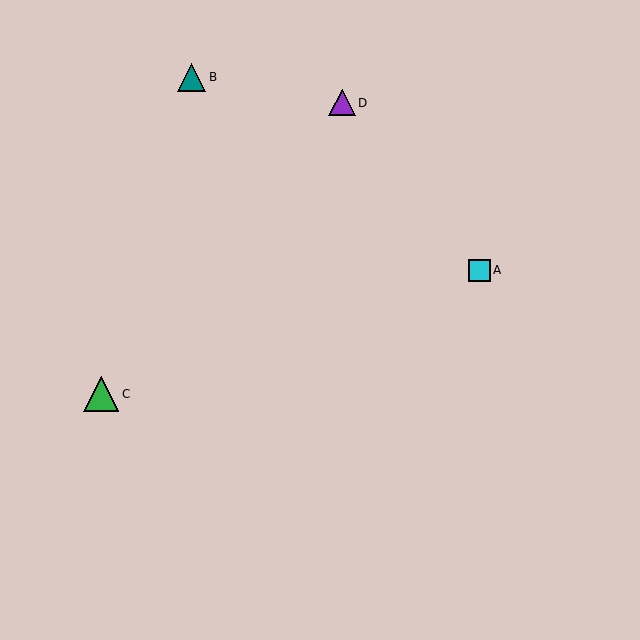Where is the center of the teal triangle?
The center of the teal triangle is at (192, 77).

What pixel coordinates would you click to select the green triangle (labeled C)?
Click at (101, 394) to select the green triangle C.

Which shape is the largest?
The green triangle (labeled C) is the largest.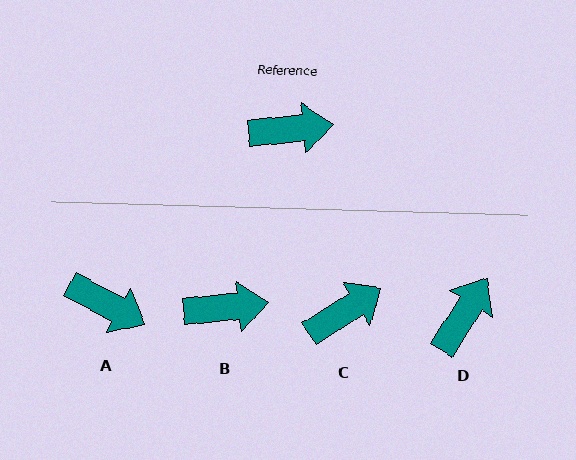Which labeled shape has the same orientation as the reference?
B.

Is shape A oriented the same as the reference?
No, it is off by about 35 degrees.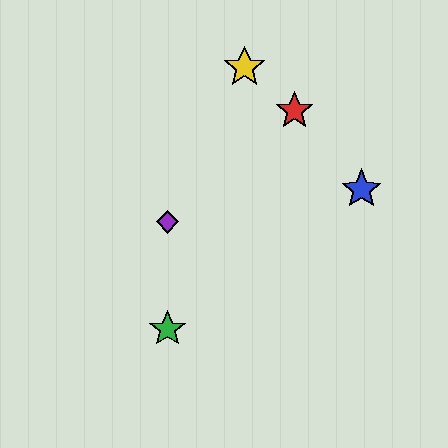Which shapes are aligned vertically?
The green star, the purple diamond are aligned vertically.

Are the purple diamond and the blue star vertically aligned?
No, the purple diamond is at x≈168 and the blue star is at x≈362.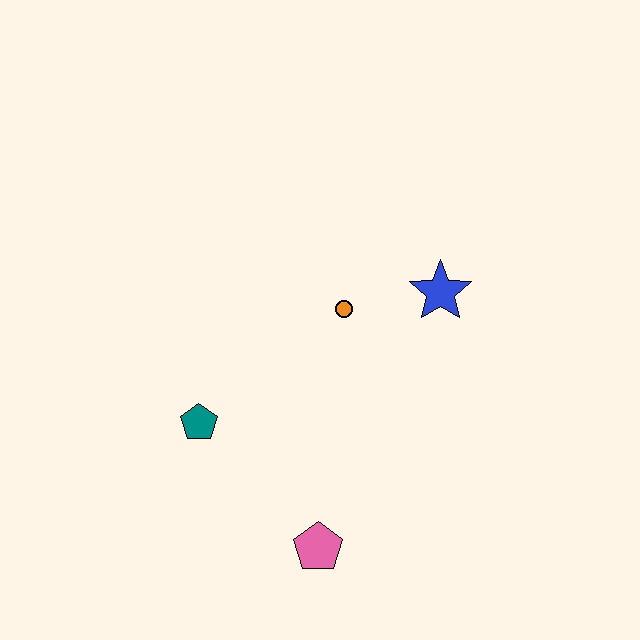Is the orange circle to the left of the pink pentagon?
No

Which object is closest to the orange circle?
The blue star is closest to the orange circle.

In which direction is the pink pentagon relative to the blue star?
The pink pentagon is below the blue star.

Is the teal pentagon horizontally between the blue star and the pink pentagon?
No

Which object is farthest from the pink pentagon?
The blue star is farthest from the pink pentagon.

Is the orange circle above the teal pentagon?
Yes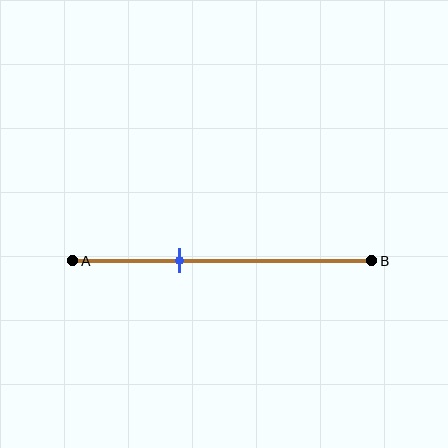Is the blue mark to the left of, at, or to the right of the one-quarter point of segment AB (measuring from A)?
The blue mark is to the right of the one-quarter point of segment AB.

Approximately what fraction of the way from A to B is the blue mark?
The blue mark is approximately 35% of the way from A to B.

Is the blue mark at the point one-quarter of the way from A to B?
No, the mark is at about 35% from A, not at the 25% one-quarter point.